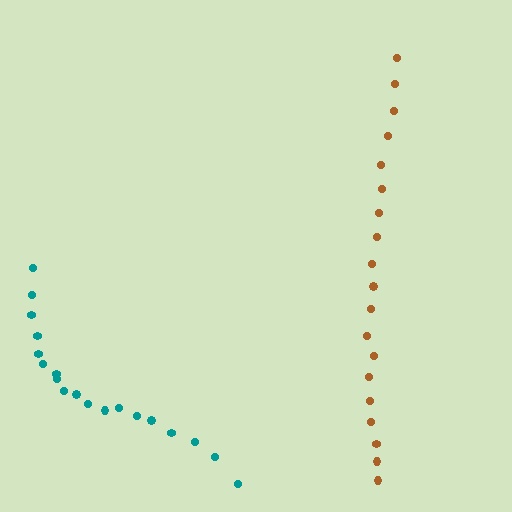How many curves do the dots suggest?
There are 2 distinct paths.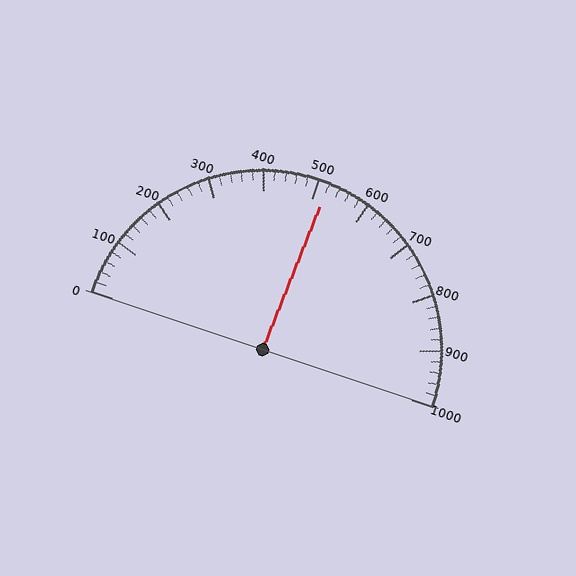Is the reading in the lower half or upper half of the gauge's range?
The reading is in the upper half of the range (0 to 1000).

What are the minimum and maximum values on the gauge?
The gauge ranges from 0 to 1000.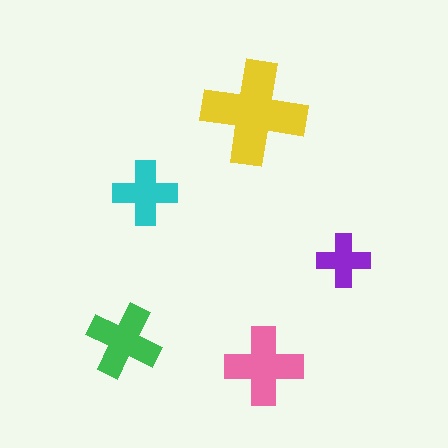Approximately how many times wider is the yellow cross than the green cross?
About 1.5 times wider.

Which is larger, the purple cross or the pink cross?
The pink one.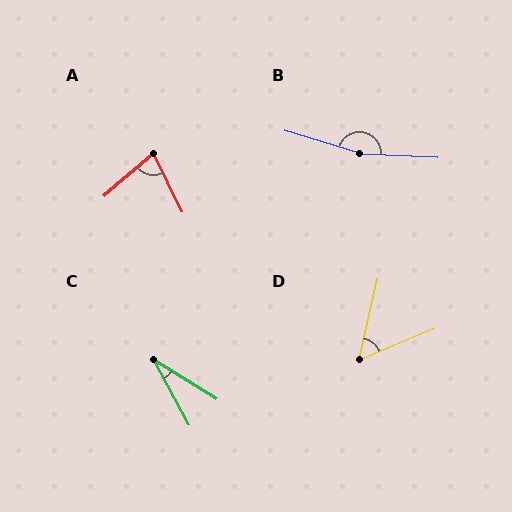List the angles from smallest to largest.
C (30°), D (54°), A (75°), B (166°).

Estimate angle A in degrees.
Approximately 75 degrees.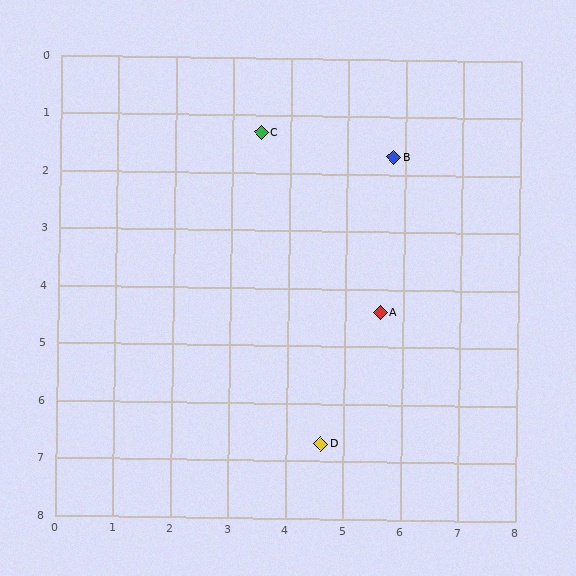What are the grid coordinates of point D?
Point D is at approximately (4.6, 6.7).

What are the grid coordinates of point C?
Point C is at approximately (3.5, 1.3).